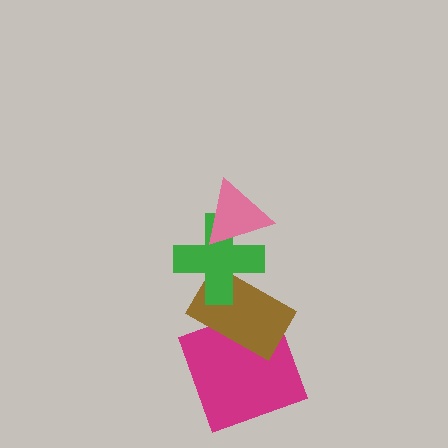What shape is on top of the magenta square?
The brown rectangle is on top of the magenta square.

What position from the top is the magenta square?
The magenta square is 4th from the top.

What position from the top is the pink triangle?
The pink triangle is 1st from the top.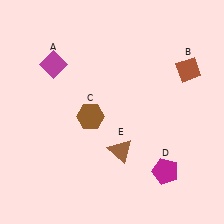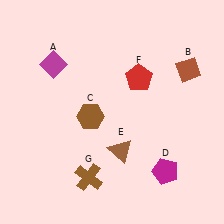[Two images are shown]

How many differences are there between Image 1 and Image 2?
There are 2 differences between the two images.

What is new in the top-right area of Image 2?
A red pentagon (F) was added in the top-right area of Image 2.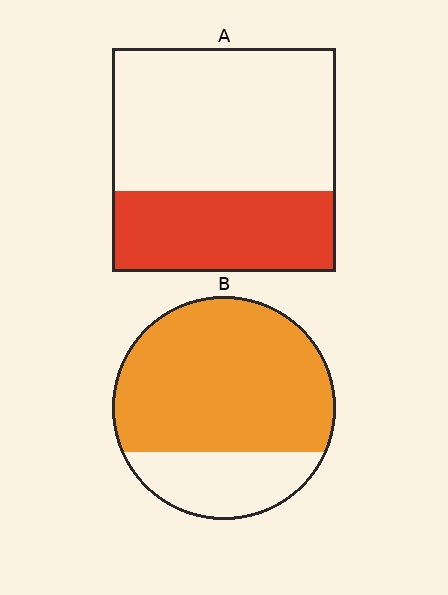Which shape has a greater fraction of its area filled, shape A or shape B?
Shape B.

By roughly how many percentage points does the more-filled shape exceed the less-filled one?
By roughly 40 percentage points (B over A).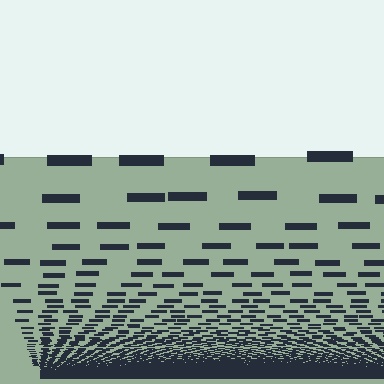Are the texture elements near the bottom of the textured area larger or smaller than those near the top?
Smaller. The gradient is inverted — elements near the bottom are smaller and denser.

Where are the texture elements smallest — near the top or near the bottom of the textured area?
Near the bottom.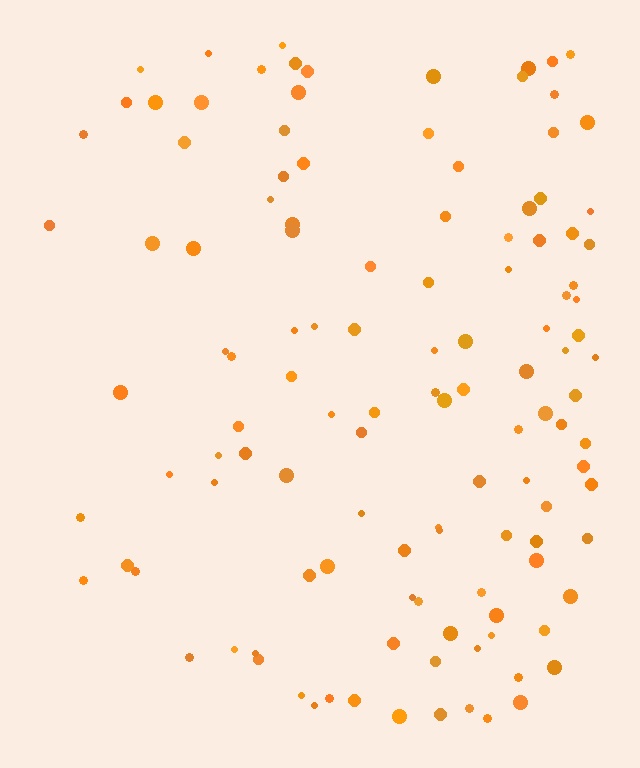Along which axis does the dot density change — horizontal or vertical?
Horizontal.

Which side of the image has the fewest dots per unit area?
The left.